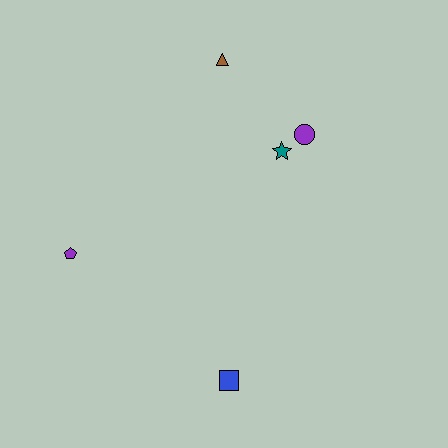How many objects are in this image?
There are 5 objects.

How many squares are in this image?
There is 1 square.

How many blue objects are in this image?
There is 1 blue object.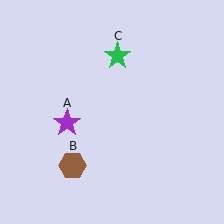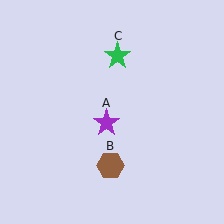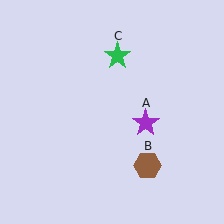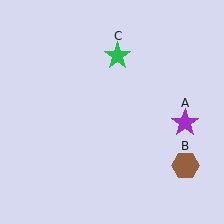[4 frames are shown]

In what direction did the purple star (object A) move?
The purple star (object A) moved right.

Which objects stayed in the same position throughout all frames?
Green star (object C) remained stationary.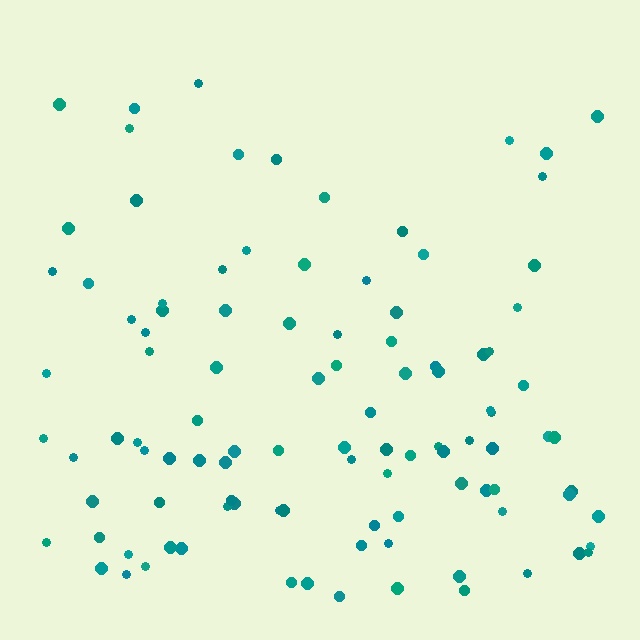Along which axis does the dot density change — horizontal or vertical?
Vertical.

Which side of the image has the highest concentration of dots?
The bottom.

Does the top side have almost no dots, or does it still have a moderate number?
Still a moderate number, just noticeably fewer than the bottom.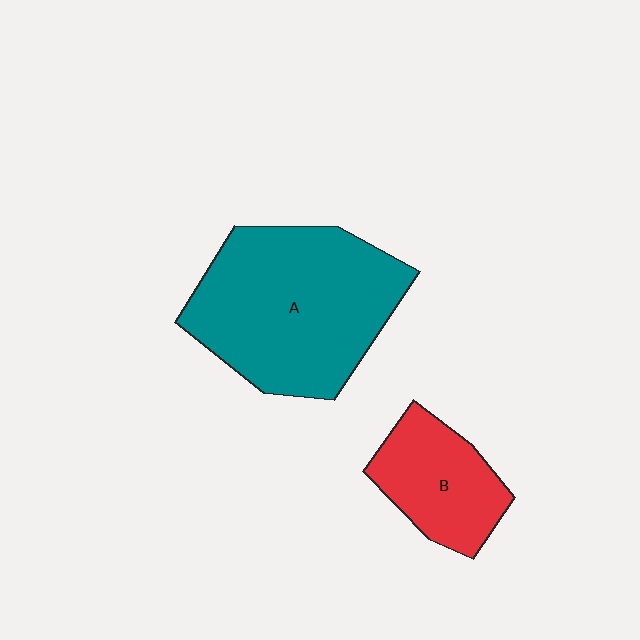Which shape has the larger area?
Shape A (teal).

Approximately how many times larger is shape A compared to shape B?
Approximately 2.2 times.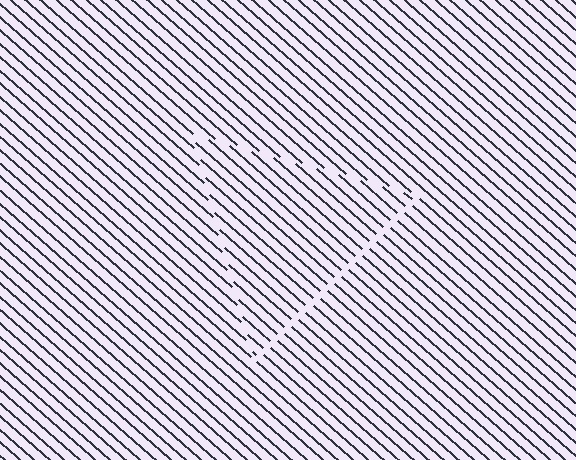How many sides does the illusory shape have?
3 sides — the line-ends trace a triangle.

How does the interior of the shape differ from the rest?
The interior of the shape contains the same grating, shifted by half a period — the contour is defined by the phase discontinuity where line-ends from the inner and outer gratings abut.